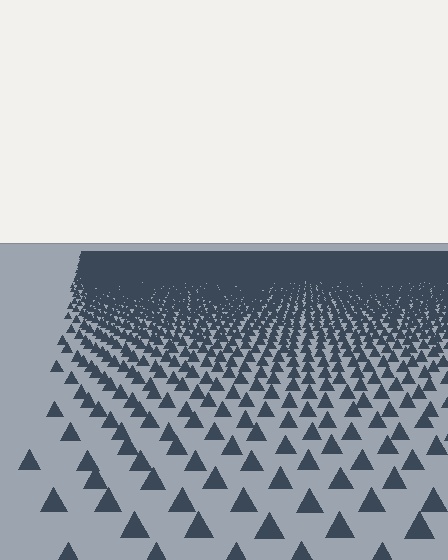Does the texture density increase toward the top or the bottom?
Density increases toward the top.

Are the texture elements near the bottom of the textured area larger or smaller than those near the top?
Larger. Near the bottom, elements are closer to the viewer and appear at a bigger on-screen size.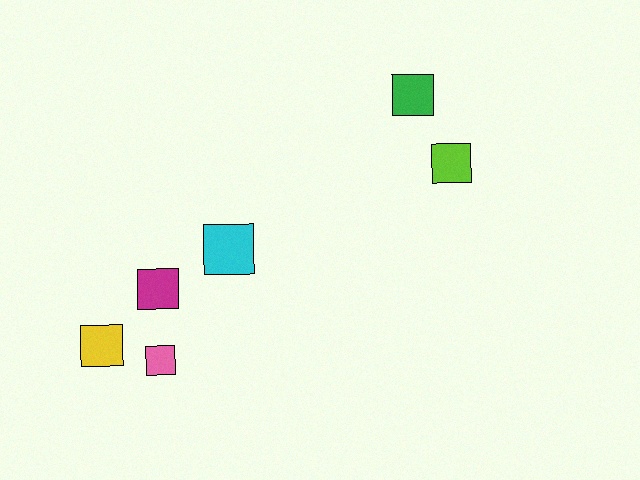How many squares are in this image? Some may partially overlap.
There are 6 squares.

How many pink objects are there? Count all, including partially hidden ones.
There is 1 pink object.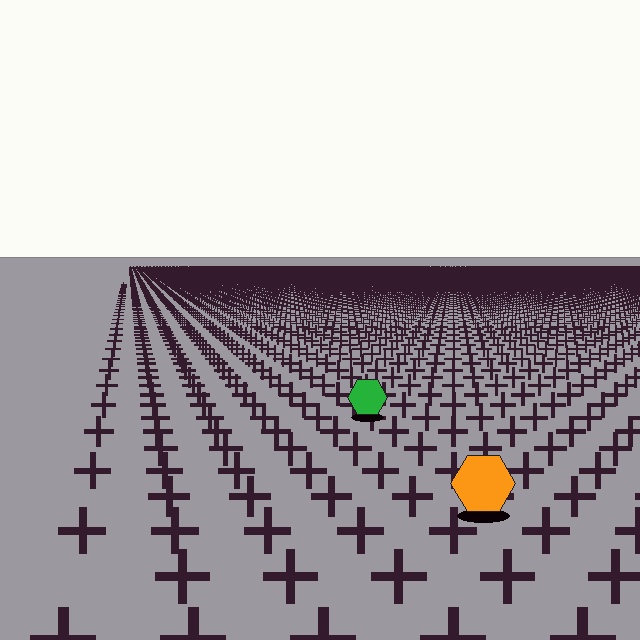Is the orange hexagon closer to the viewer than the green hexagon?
Yes. The orange hexagon is closer — you can tell from the texture gradient: the ground texture is coarser near it.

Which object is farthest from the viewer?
The green hexagon is farthest from the viewer. It appears smaller and the ground texture around it is denser.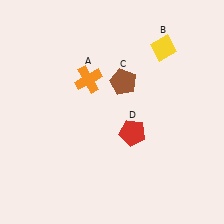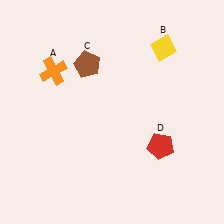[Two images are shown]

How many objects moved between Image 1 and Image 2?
3 objects moved between the two images.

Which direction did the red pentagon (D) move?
The red pentagon (D) moved right.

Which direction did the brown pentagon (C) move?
The brown pentagon (C) moved left.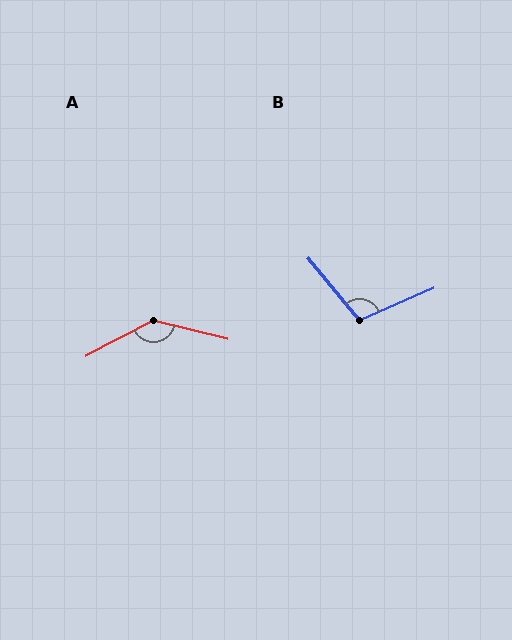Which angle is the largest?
A, at approximately 138 degrees.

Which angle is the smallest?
B, at approximately 106 degrees.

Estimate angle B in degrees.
Approximately 106 degrees.